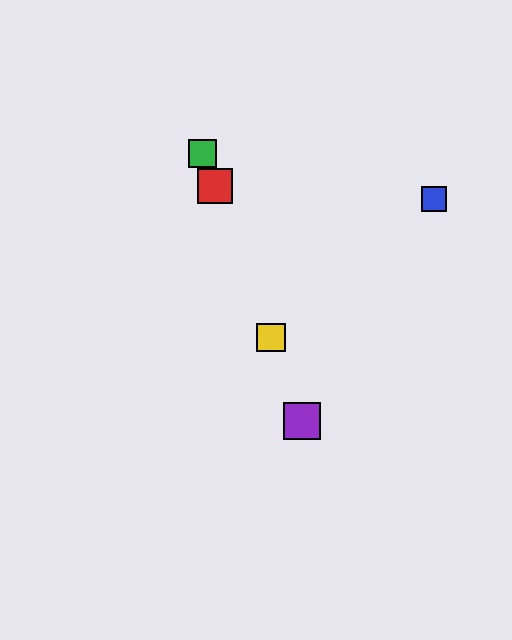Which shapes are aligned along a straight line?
The red square, the green square, the yellow square, the purple square are aligned along a straight line.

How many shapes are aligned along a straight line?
4 shapes (the red square, the green square, the yellow square, the purple square) are aligned along a straight line.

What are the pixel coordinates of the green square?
The green square is at (203, 153).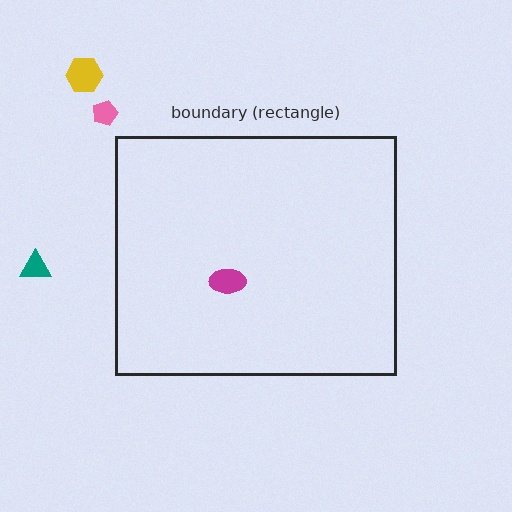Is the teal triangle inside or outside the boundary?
Outside.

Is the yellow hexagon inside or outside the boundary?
Outside.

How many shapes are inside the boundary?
1 inside, 3 outside.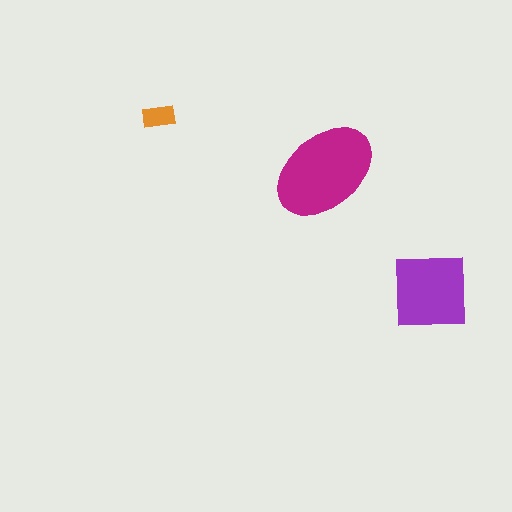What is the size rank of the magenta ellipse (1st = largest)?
1st.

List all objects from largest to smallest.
The magenta ellipse, the purple square, the orange rectangle.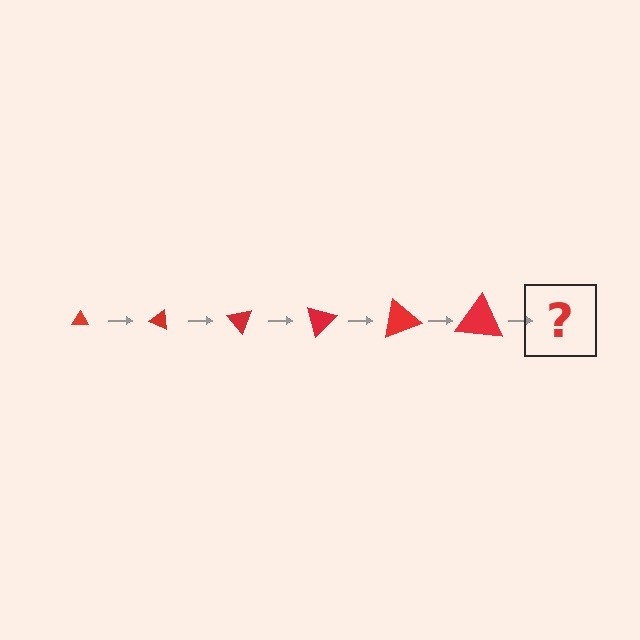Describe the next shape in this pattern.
It should be a triangle, larger than the previous one and rotated 150 degrees from the start.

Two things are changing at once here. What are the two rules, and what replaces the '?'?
The two rules are that the triangle grows larger each step and it rotates 25 degrees each step. The '?' should be a triangle, larger than the previous one and rotated 150 degrees from the start.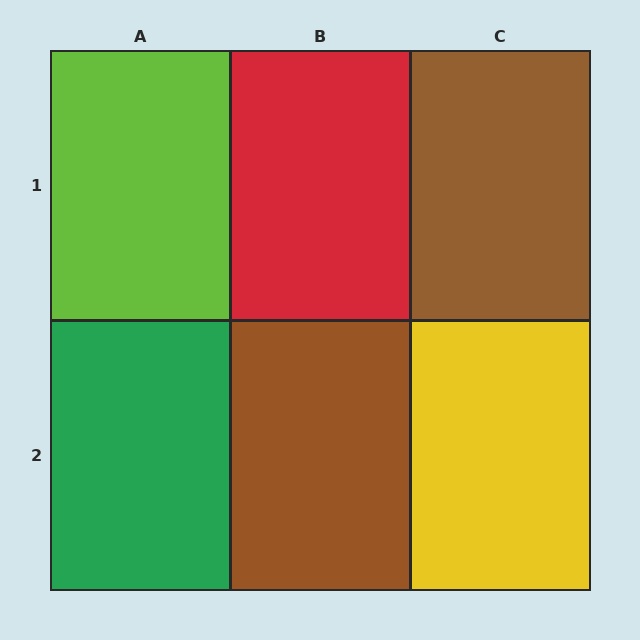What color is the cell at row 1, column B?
Red.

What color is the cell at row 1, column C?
Brown.